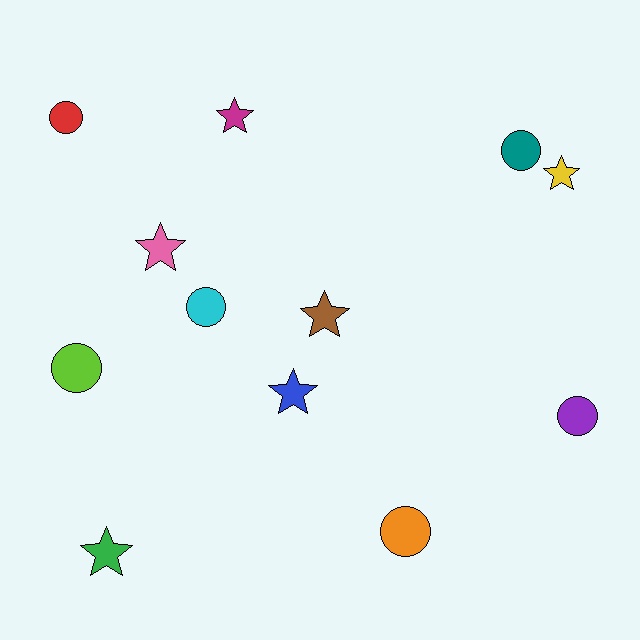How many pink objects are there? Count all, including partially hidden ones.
There is 1 pink object.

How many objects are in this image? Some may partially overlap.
There are 12 objects.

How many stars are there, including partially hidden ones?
There are 6 stars.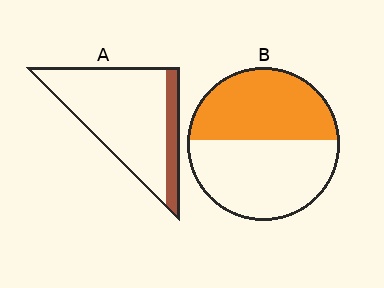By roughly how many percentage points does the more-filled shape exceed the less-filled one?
By roughly 30 percentage points (B over A).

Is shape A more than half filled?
No.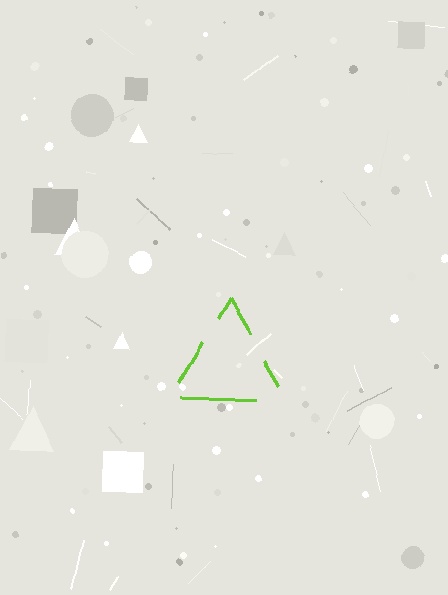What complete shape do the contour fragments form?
The contour fragments form a triangle.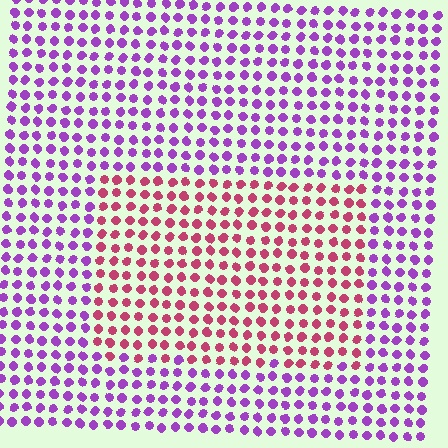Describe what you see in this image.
The image is filled with small purple elements in a uniform arrangement. A rectangle-shaped region is visible where the elements are tinted to a slightly different hue, forming a subtle color boundary.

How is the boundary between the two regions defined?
The boundary is defined purely by a slight shift in hue (about 54 degrees). Spacing, size, and orientation are identical on both sides.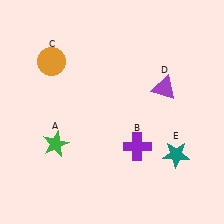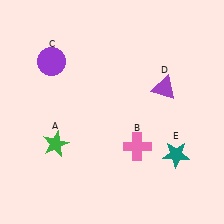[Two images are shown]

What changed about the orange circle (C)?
In Image 1, C is orange. In Image 2, it changed to purple.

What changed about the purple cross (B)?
In Image 1, B is purple. In Image 2, it changed to pink.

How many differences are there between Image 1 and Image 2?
There are 2 differences between the two images.